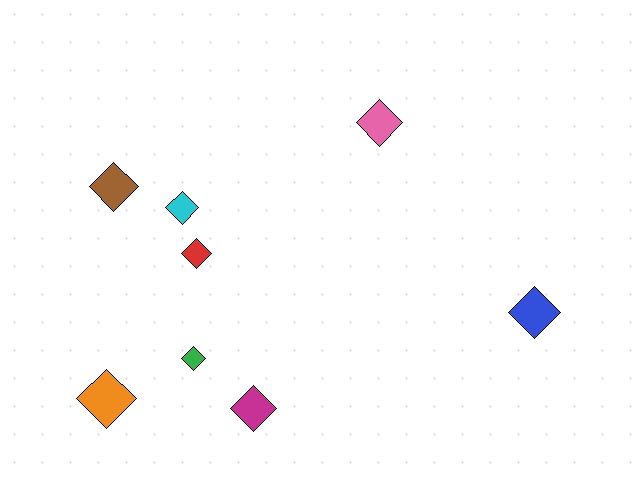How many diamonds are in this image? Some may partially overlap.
There are 8 diamonds.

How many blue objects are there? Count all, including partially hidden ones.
There is 1 blue object.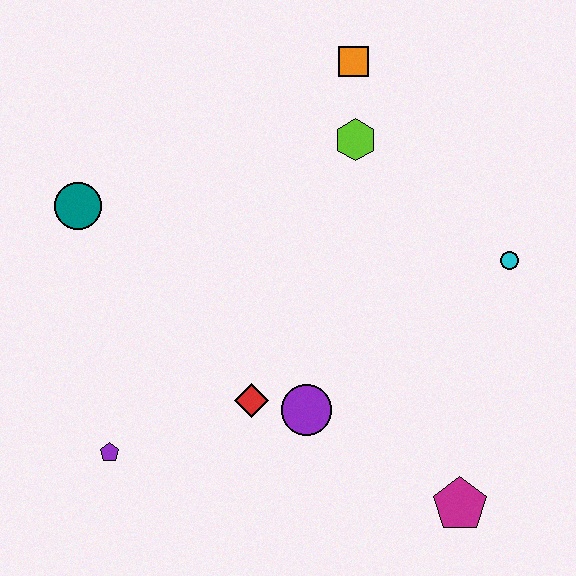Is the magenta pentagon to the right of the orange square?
Yes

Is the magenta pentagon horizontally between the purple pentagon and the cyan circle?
Yes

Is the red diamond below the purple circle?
No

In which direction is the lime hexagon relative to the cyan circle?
The lime hexagon is to the left of the cyan circle.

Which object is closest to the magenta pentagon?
The purple circle is closest to the magenta pentagon.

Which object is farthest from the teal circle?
The magenta pentagon is farthest from the teal circle.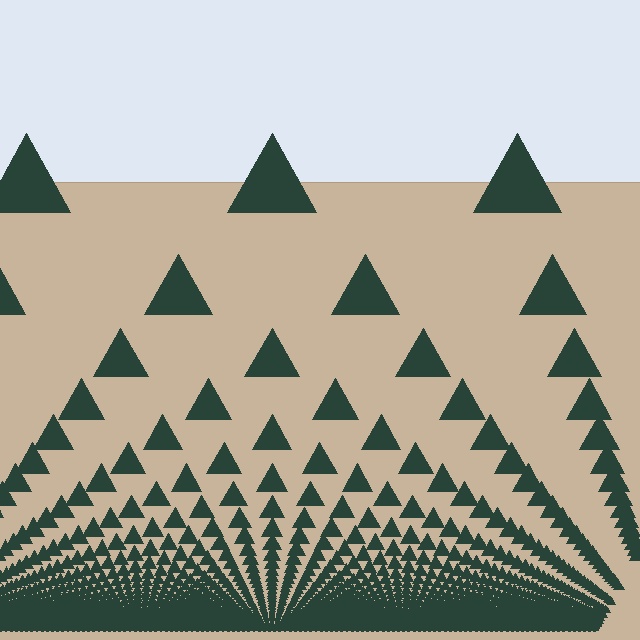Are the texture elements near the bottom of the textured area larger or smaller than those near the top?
Smaller. The gradient is inverted — elements near the bottom are smaller and denser.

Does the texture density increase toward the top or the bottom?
Density increases toward the bottom.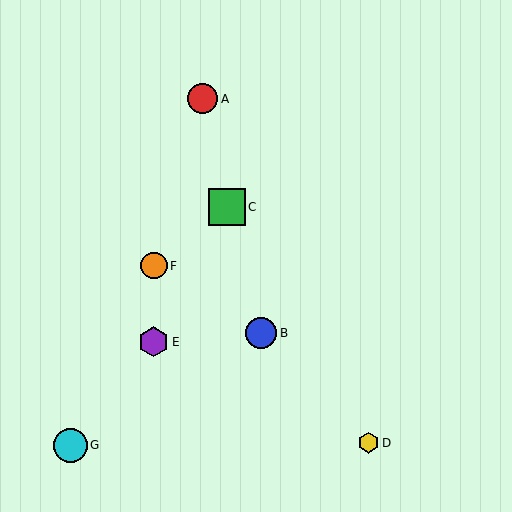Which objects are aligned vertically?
Objects E, F are aligned vertically.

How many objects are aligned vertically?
2 objects (E, F) are aligned vertically.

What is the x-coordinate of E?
Object E is at x≈154.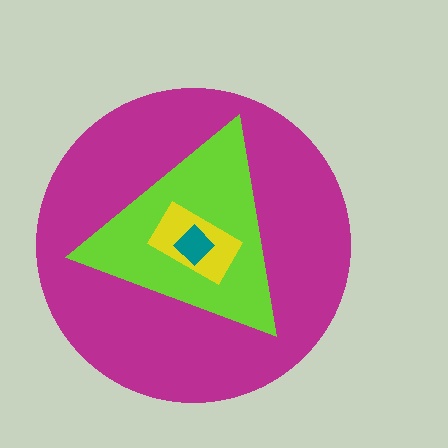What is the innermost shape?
The teal diamond.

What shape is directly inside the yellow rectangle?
The teal diamond.